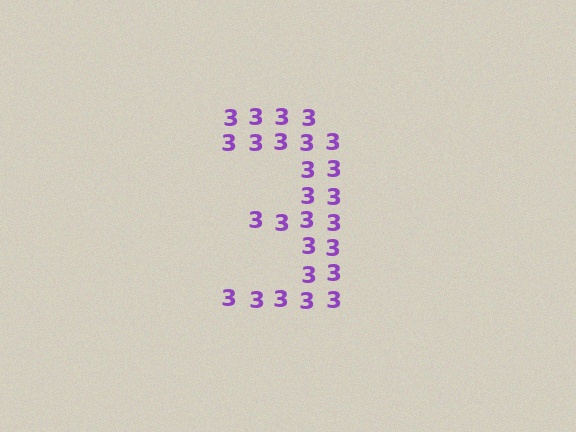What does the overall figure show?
The overall figure shows the digit 3.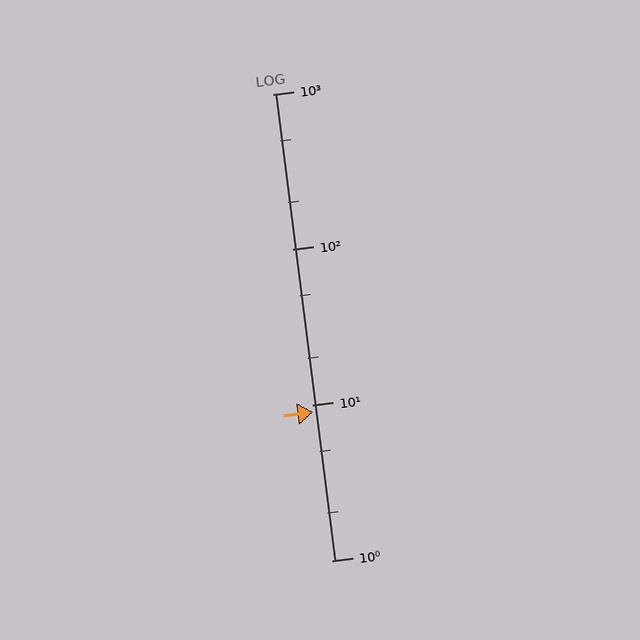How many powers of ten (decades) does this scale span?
The scale spans 3 decades, from 1 to 1000.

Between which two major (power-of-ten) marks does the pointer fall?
The pointer is between 1 and 10.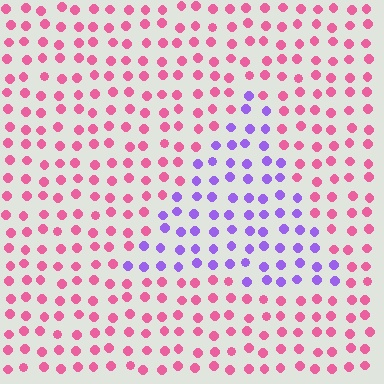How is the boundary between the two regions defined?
The boundary is defined purely by a slight shift in hue (about 67 degrees). Spacing, size, and orientation are identical on both sides.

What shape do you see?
I see a triangle.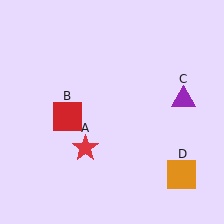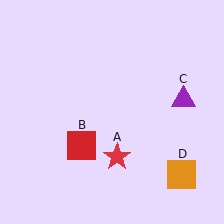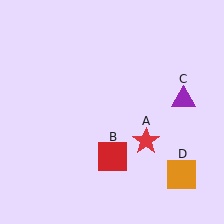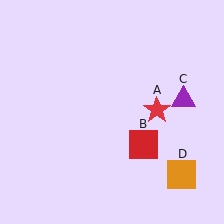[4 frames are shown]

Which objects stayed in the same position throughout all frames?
Purple triangle (object C) and orange square (object D) remained stationary.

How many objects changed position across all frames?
2 objects changed position: red star (object A), red square (object B).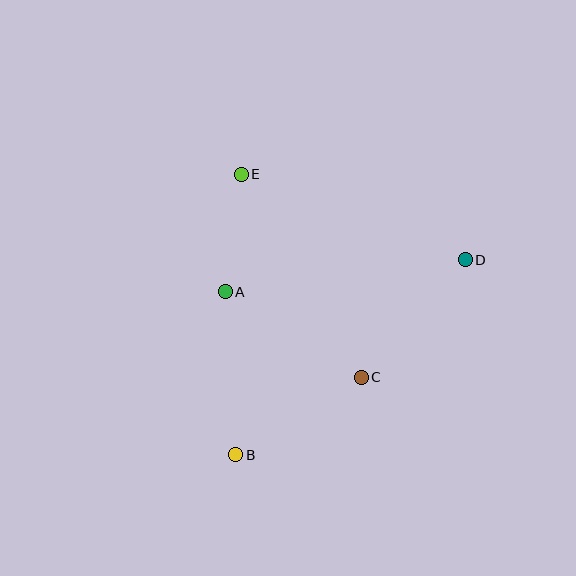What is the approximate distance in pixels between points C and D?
The distance between C and D is approximately 156 pixels.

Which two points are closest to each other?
Points A and E are closest to each other.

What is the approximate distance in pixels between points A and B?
The distance between A and B is approximately 163 pixels.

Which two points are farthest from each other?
Points B and D are farthest from each other.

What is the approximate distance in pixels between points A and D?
The distance between A and D is approximately 242 pixels.